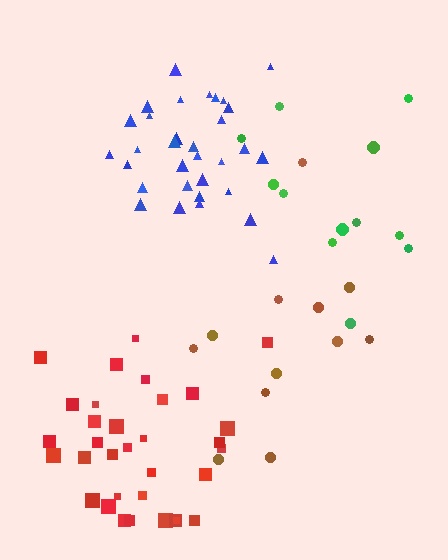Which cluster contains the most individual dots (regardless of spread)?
Red (33).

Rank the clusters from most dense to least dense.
blue, red, green, brown.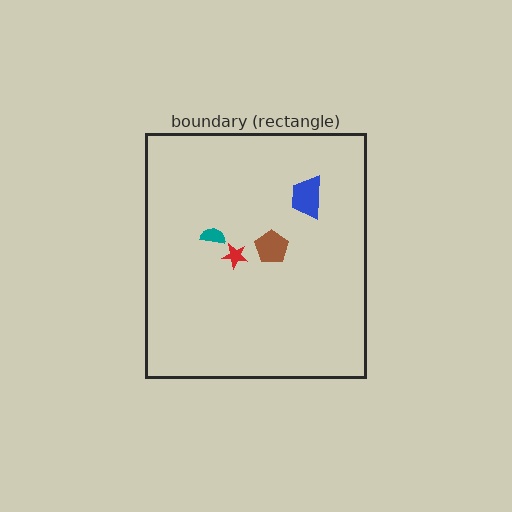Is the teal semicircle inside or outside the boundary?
Inside.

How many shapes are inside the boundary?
4 inside, 0 outside.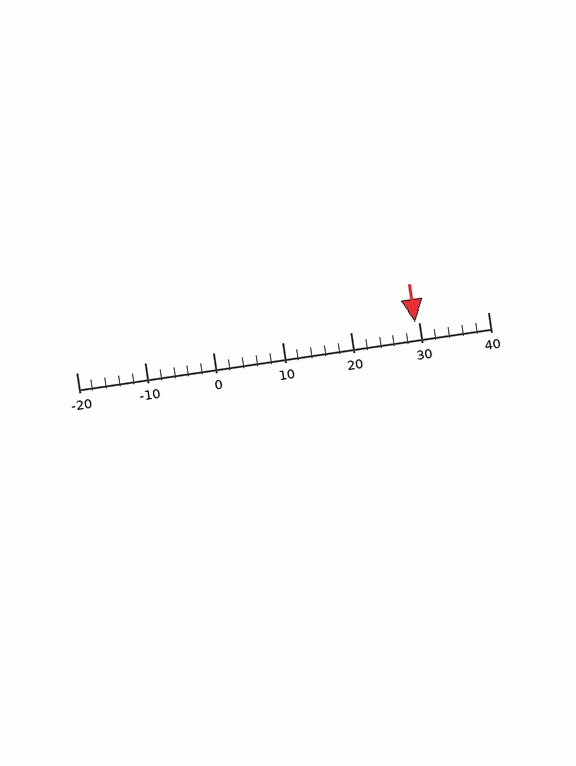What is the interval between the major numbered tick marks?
The major tick marks are spaced 10 units apart.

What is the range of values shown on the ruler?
The ruler shows values from -20 to 40.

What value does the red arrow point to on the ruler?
The red arrow points to approximately 29.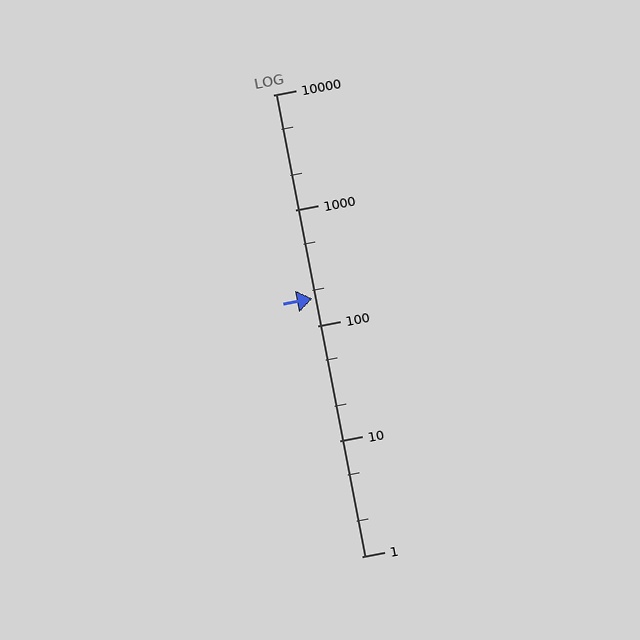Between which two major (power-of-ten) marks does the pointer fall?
The pointer is between 100 and 1000.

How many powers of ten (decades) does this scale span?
The scale spans 4 decades, from 1 to 10000.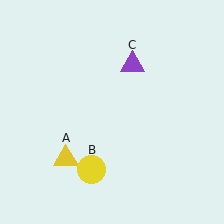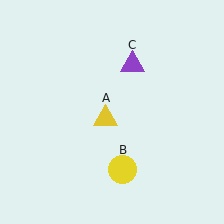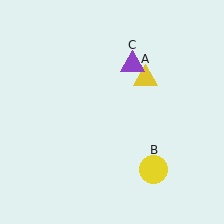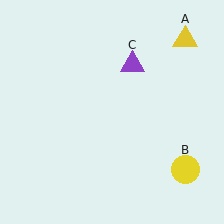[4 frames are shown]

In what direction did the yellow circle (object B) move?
The yellow circle (object B) moved right.